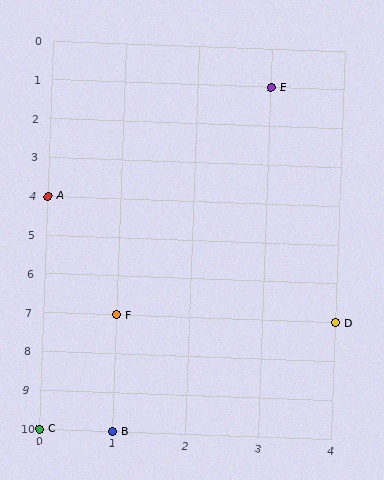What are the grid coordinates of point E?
Point E is at grid coordinates (3, 1).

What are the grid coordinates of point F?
Point F is at grid coordinates (1, 7).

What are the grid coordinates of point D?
Point D is at grid coordinates (4, 7).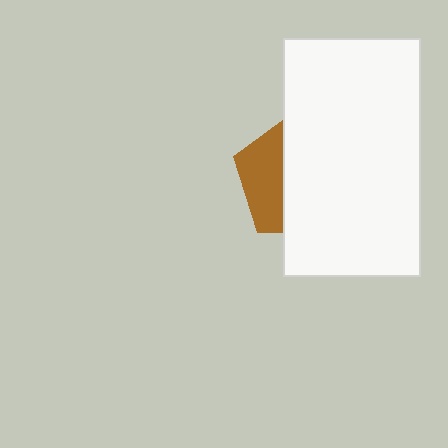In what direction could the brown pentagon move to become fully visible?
The brown pentagon could move left. That would shift it out from behind the white rectangle entirely.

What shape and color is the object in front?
The object in front is a white rectangle.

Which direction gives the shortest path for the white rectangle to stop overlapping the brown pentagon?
Moving right gives the shortest separation.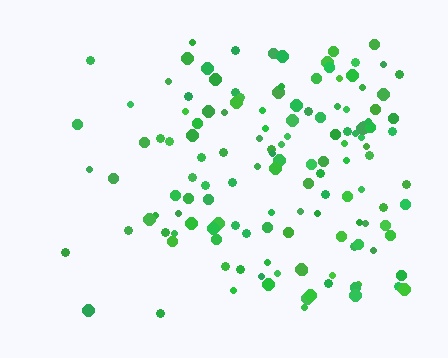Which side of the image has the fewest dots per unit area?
The left.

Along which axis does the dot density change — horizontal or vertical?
Horizontal.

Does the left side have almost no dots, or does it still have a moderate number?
Still a moderate number, just noticeably fewer than the right.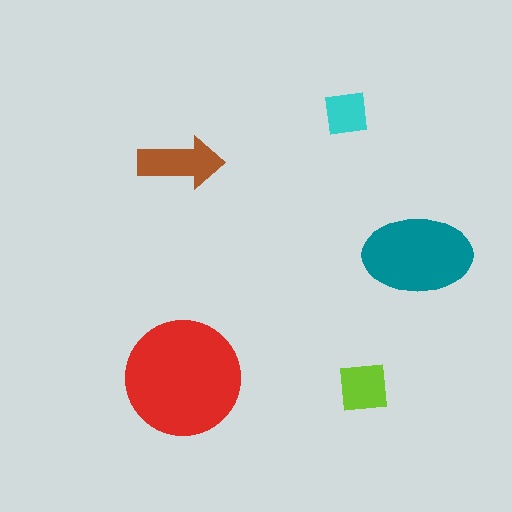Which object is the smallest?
The cyan square.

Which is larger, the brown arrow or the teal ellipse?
The teal ellipse.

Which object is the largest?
The red circle.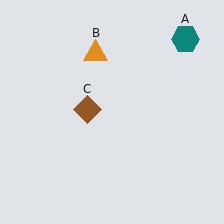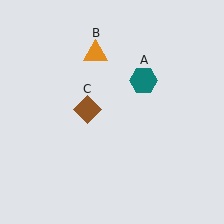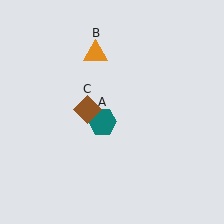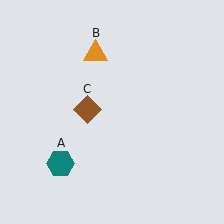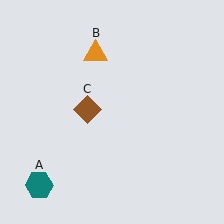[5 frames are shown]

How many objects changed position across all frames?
1 object changed position: teal hexagon (object A).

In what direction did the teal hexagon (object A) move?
The teal hexagon (object A) moved down and to the left.